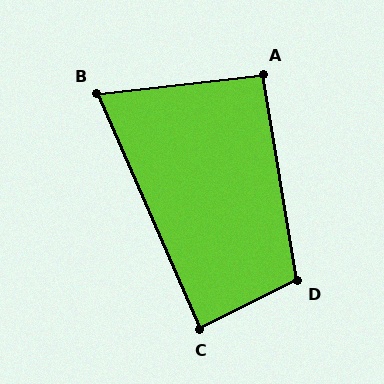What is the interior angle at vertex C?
Approximately 87 degrees (approximately right).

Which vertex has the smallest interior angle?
B, at approximately 73 degrees.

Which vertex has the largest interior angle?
D, at approximately 107 degrees.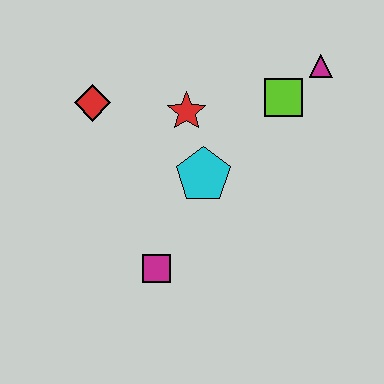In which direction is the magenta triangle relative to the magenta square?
The magenta triangle is above the magenta square.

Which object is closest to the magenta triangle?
The lime square is closest to the magenta triangle.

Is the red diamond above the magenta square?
Yes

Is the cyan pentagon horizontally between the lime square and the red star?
Yes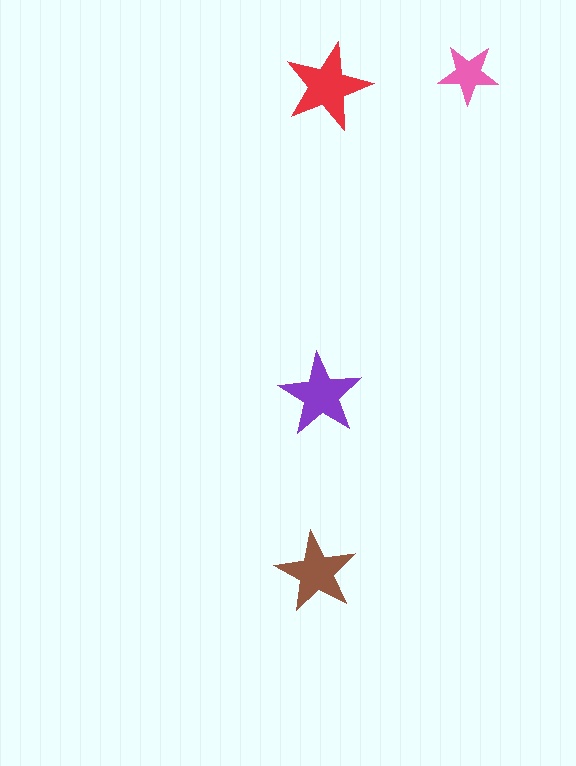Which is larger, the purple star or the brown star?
The purple one.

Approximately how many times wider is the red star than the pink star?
About 1.5 times wider.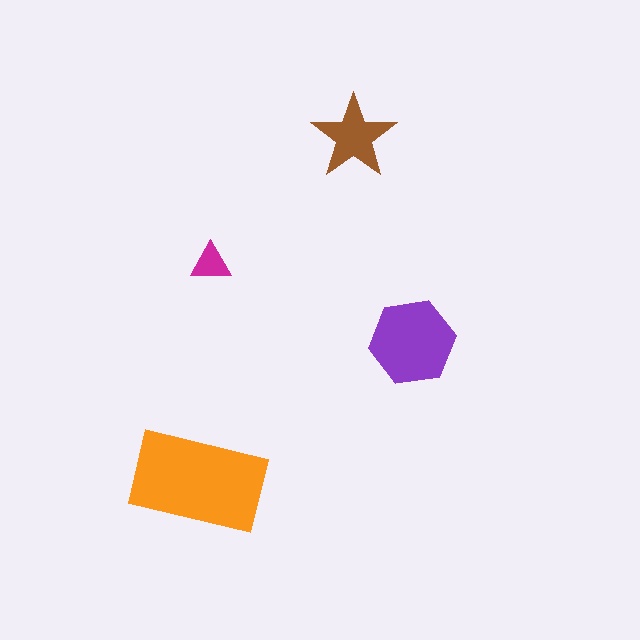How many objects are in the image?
There are 4 objects in the image.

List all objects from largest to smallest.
The orange rectangle, the purple hexagon, the brown star, the magenta triangle.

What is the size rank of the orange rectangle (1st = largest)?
1st.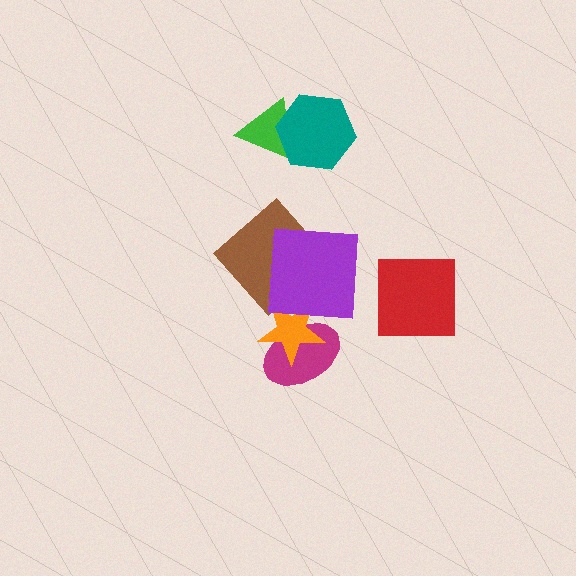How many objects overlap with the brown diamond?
1 object overlaps with the brown diamond.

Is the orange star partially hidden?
Yes, it is partially covered by another shape.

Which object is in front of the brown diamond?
The purple square is in front of the brown diamond.